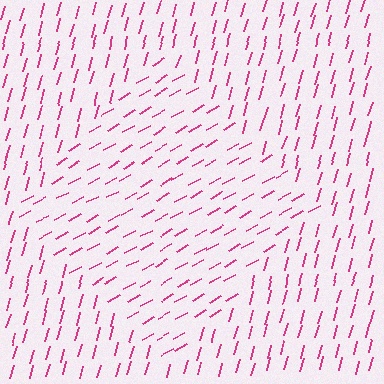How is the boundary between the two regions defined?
The boundary is defined purely by a change in line orientation (approximately 45 degrees difference). All lines are the same color and thickness.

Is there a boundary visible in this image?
Yes, there is a texture boundary formed by a change in line orientation.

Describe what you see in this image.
The image is filled with small magenta line segments. A diamond region in the image has lines oriented differently from the surrounding lines, creating a visible texture boundary.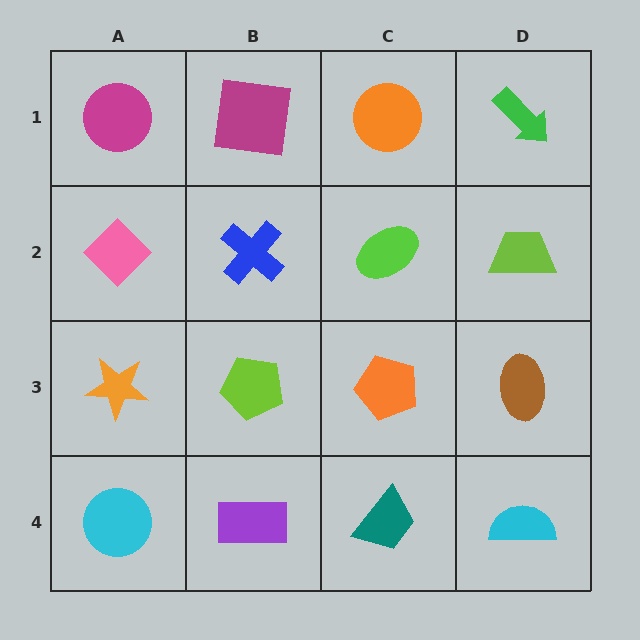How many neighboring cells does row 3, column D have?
3.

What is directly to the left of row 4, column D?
A teal trapezoid.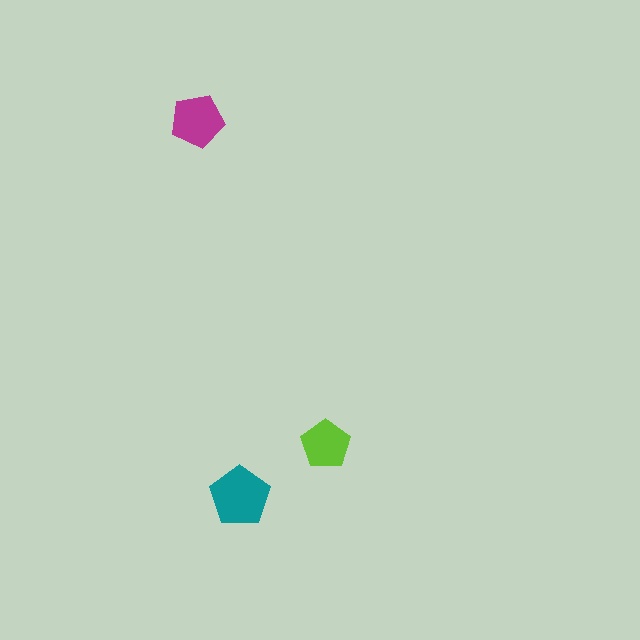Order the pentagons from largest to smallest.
the teal one, the magenta one, the lime one.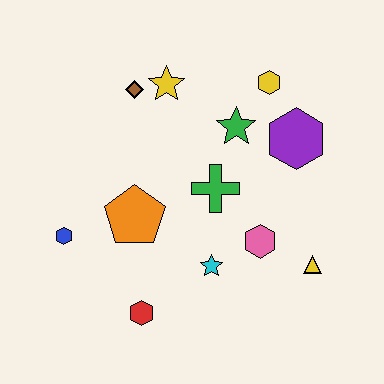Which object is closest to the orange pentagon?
The blue hexagon is closest to the orange pentagon.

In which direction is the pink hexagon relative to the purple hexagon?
The pink hexagon is below the purple hexagon.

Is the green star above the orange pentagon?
Yes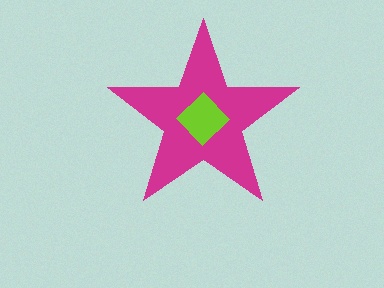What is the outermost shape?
The magenta star.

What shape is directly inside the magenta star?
The lime diamond.